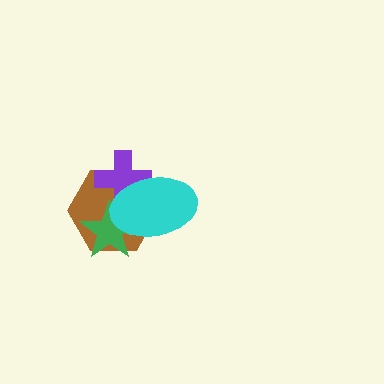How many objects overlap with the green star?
3 objects overlap with the green star.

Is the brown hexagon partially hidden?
Yes, it is partially covered by another shape.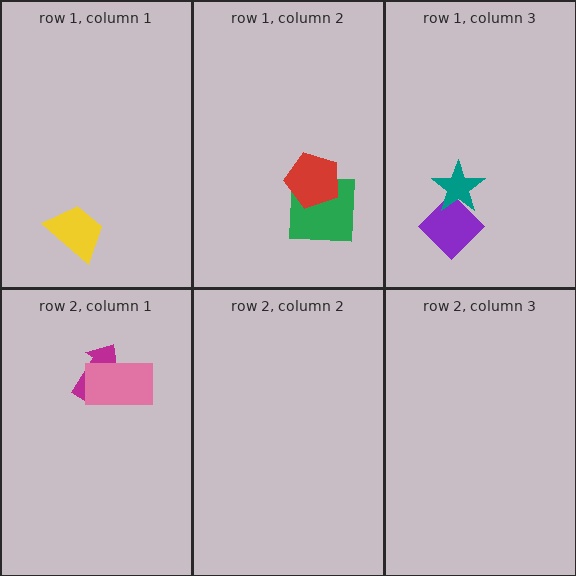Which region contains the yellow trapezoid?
The row 1, column 1 region.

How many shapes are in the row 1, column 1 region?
1.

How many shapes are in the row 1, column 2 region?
2.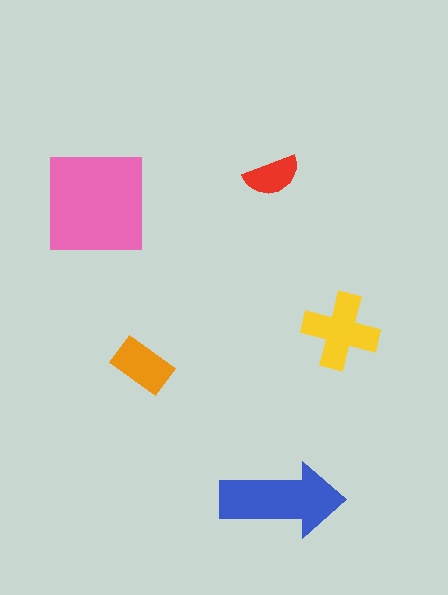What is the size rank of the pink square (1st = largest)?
1st.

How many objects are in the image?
There are 5 objects in the image.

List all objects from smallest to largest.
The red semicircle, the orange rectangle, the yellow cross, the blue arrow, the pink square.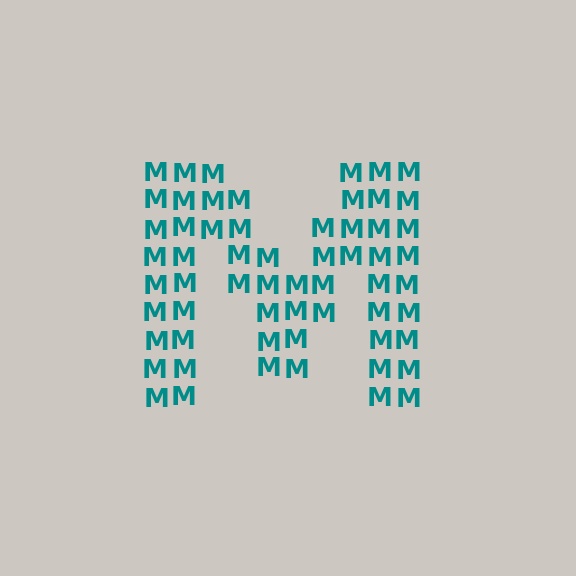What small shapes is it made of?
It is made of small letter M's.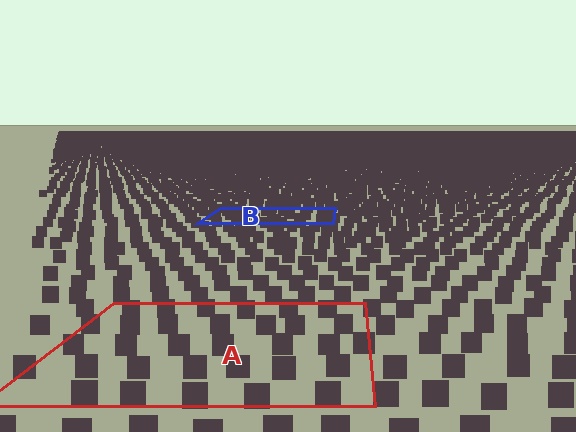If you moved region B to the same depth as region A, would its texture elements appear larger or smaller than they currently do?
They would appear larger. At a closer depth, the same texture elements are projected at a bigger on-screen size.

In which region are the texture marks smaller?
The texture marks are smaller in region B, because it is farther away.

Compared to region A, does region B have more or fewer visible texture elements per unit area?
Region B has more texture elements per unit area — they are packed more densely because it is farther away.